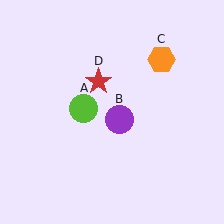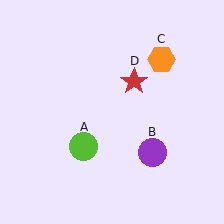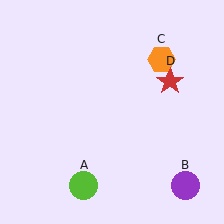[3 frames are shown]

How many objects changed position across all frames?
3 objects changed position: lime circle (object A), purple circle (object B), red star (object D).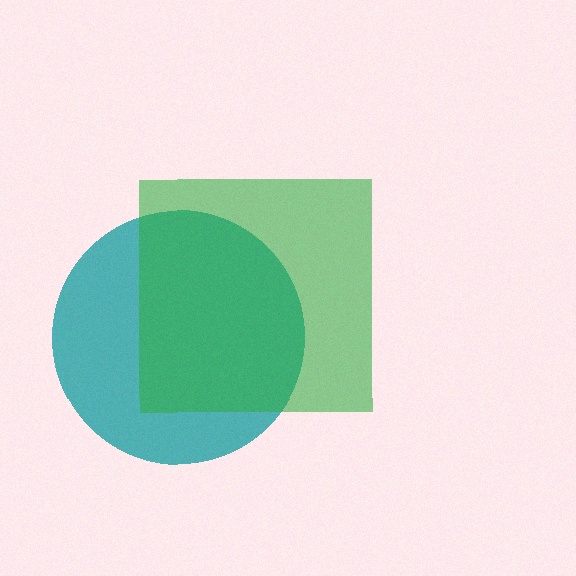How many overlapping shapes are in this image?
There are 2 overlapping shapes in the image.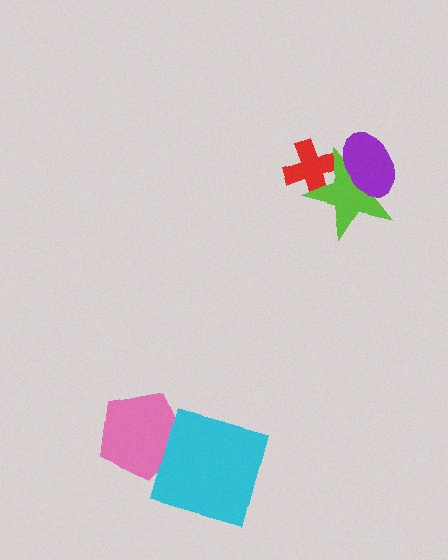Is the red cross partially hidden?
Yes, it is partially covered by another shape.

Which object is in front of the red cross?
The lime star is in front of the red cross.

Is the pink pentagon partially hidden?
Yes, it is partially covered by another shape.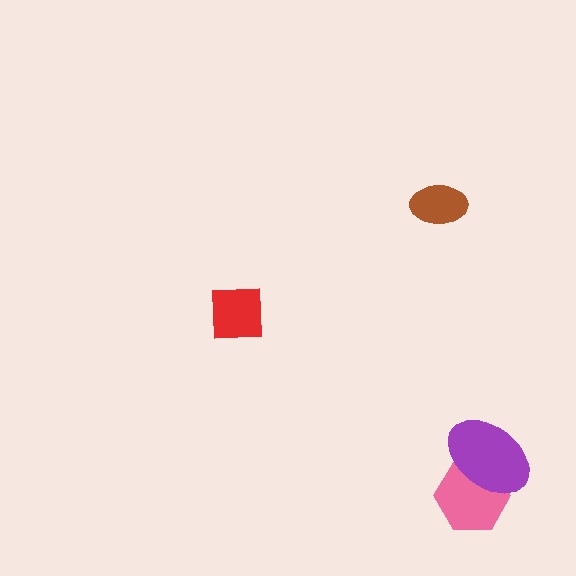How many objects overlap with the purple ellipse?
1 object overlaps with the purple ellipse.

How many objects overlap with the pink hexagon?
1 object overlaps with the pink hexagon.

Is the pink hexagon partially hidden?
Yes, it is partially covered by another shape.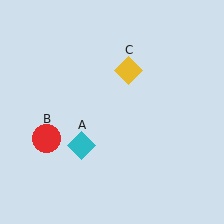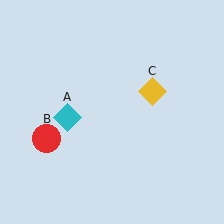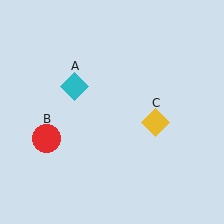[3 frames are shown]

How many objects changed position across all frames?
2 objects changed position: cyan diamond (object A), yellow diamond (object C).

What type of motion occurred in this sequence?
The cyan diamond (object A), yellow diamond (object C) rotated clockwise around the center of the scene.